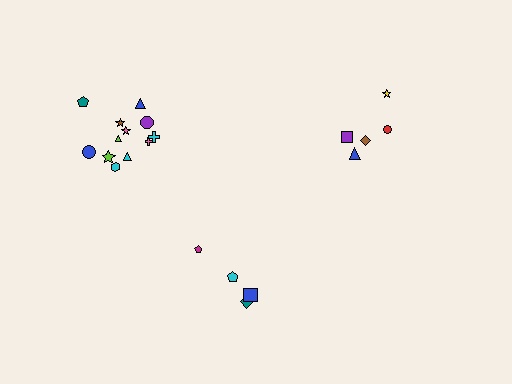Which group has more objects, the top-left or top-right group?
The top-left group.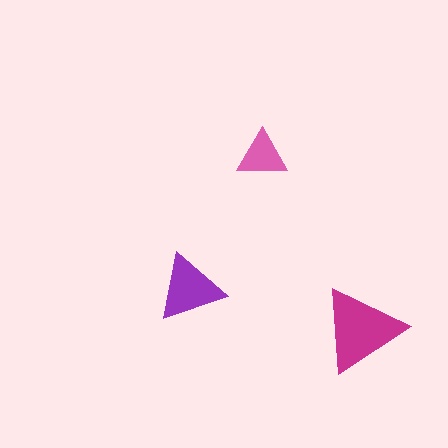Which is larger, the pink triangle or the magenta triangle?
The magenta one.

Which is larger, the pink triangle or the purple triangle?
The purple one.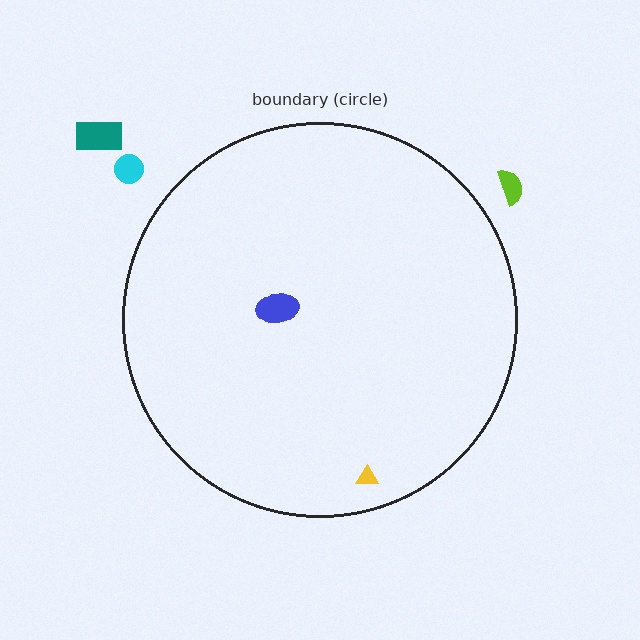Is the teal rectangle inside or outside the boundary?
Outside.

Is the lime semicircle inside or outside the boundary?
Outside.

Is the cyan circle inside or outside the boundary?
Outside.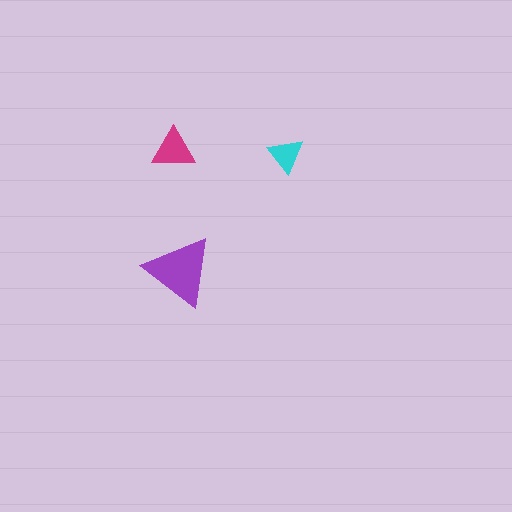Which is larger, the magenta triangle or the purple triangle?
The purple one.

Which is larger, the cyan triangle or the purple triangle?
The purple one.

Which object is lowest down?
The purple triangle is bottommost.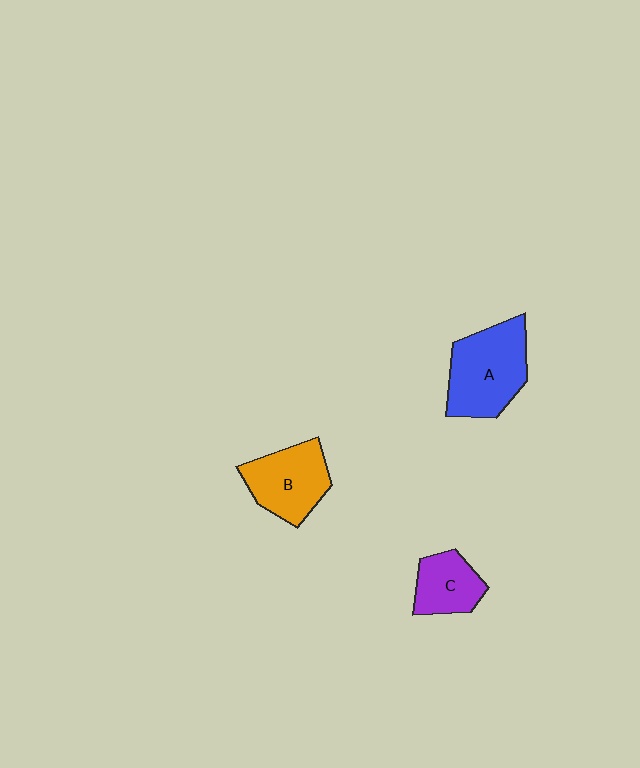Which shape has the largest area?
Shape A (blue).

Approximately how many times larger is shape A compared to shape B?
Approximately 1.3 times.